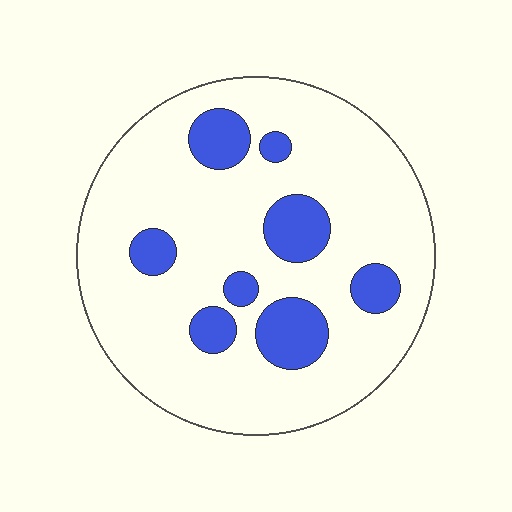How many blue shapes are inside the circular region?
8.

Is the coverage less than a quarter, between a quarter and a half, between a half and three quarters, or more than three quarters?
Less than a quarter.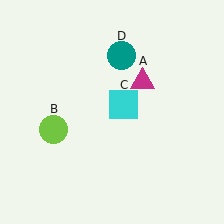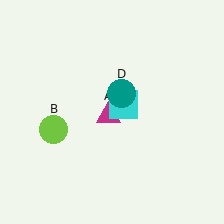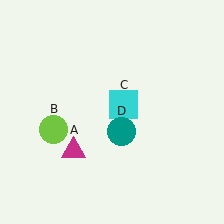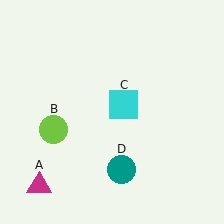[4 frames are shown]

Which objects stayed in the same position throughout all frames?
Lime circle (object B) and cyan square (object C) remained stationary.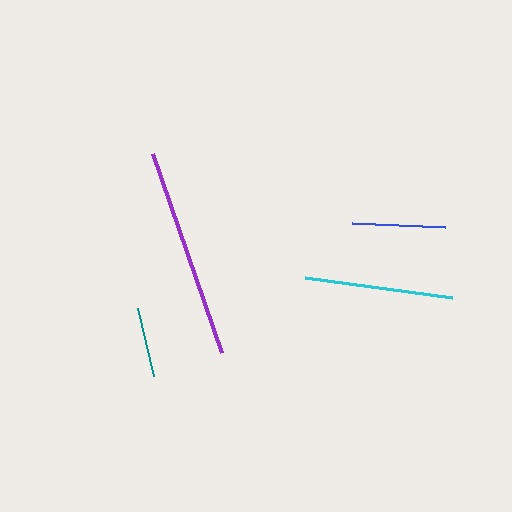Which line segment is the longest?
The purple line is the longest at approximately 210 pixels.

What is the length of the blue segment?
The blue segment is approximately 93 pixels long.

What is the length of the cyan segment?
The cyan segment is approximately 147 pixels long.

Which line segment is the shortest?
The teal line is the shortest at approximately 70 pixels.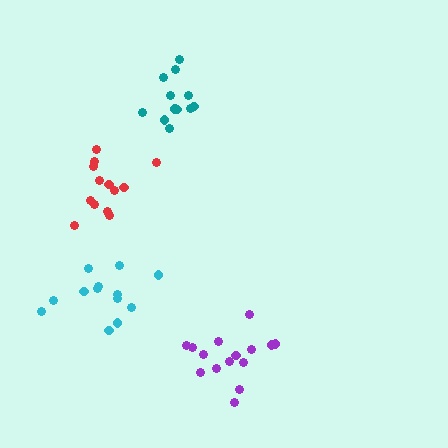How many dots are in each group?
Group 1: 12 dots, Group 2: 13 dots, Group 3: 15 dots, Group 4: 13 dots (53 total).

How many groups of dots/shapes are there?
There are 4 groups.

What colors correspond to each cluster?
The clusters are colored: teal, red, purple, cyan.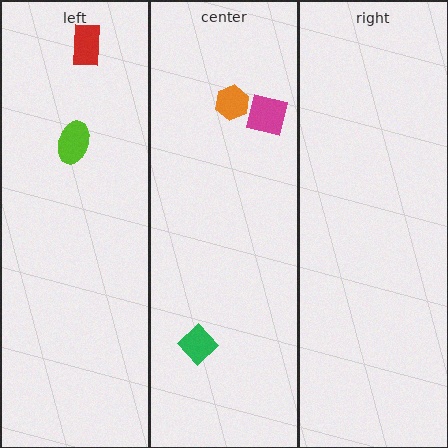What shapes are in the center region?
The magenta square, the green diamond, the orange hexagon.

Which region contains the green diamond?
The center region.